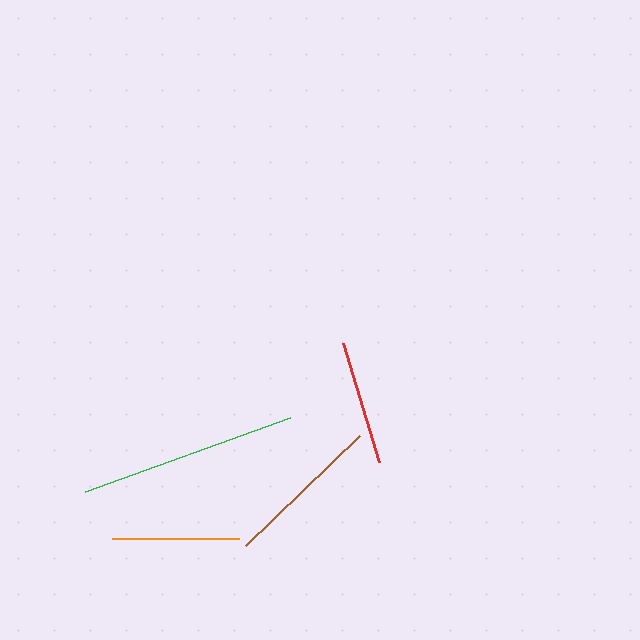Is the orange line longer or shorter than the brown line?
The brown line is longer than the orange line.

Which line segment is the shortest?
The red line is the shortest at approximately 124 pixels.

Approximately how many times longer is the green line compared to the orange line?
The green line is approximately 1.7 times the length of the orange line.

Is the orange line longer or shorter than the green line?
The green line is longer than the orange line.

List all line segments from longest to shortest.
From longest to shortest: green, brown, orange, red.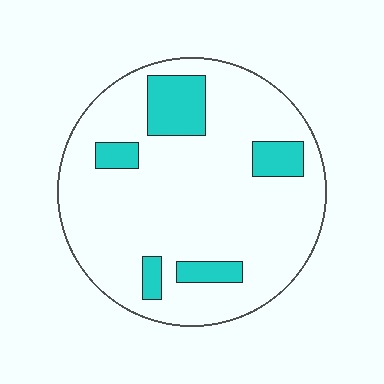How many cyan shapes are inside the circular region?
5.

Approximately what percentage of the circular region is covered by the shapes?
Approximately 15%.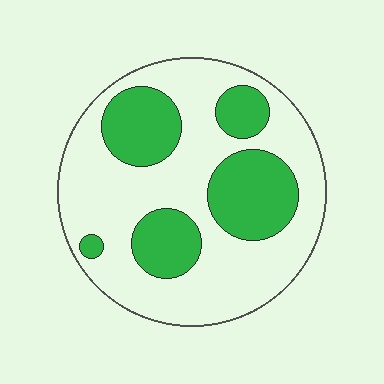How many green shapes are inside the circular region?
5.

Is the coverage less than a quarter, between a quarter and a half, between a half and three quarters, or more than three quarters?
Between a quarter and a half.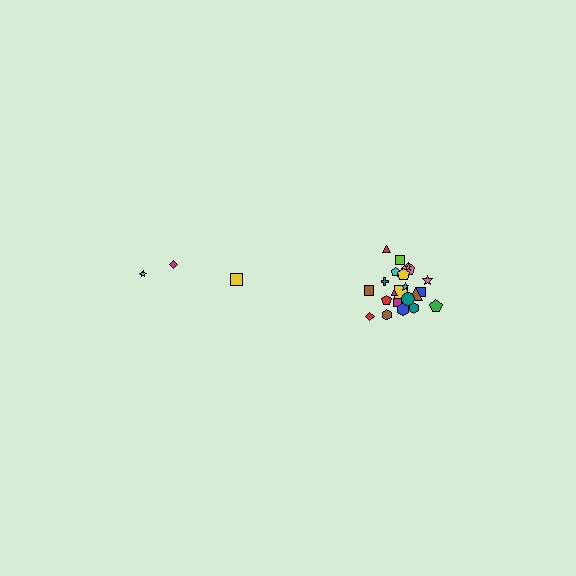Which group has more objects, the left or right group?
The right group.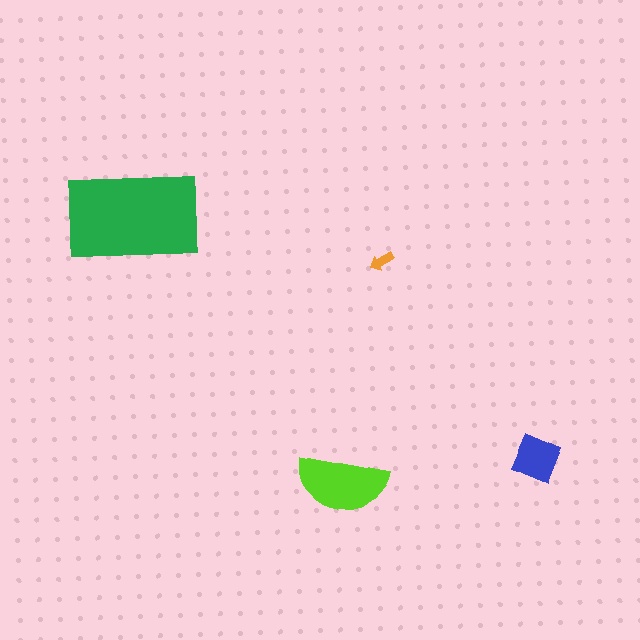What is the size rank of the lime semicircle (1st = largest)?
2nd.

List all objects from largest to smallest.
The green rectangle, the lime semicircle, the blue diamond, the orange arrow.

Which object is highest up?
The green rectangle is topmost.